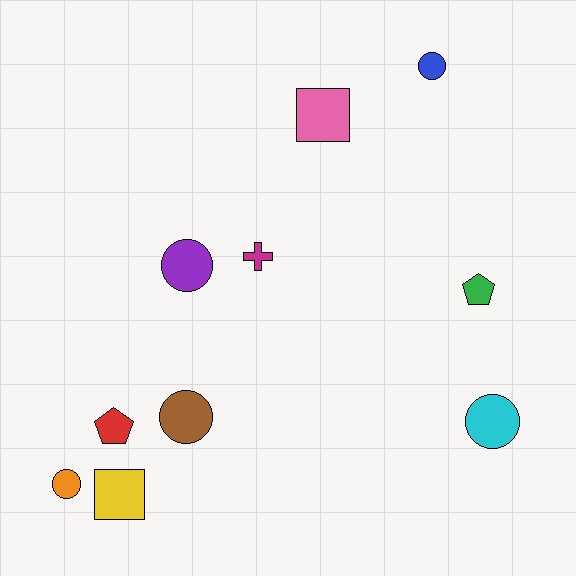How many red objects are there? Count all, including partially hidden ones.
There is 1 red object.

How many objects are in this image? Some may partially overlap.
There are 10 objects.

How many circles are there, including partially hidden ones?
There are 5 circles.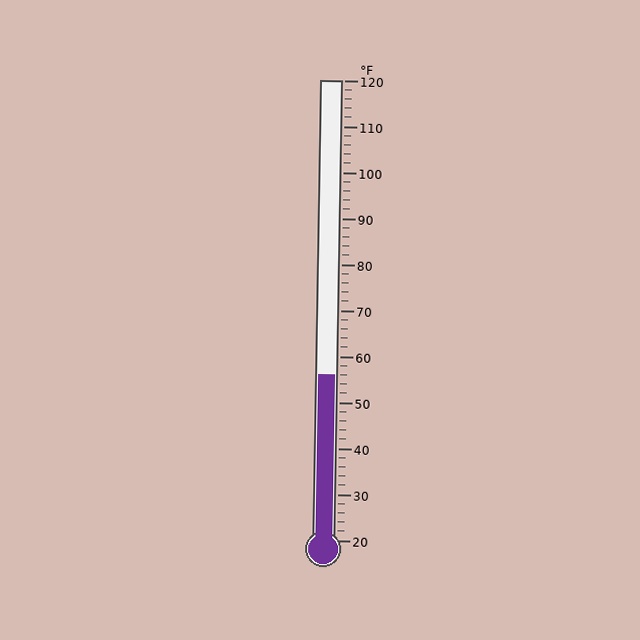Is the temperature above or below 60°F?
The temperature is below 60°F.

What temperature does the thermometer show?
The thermometer shows approximately 56°F.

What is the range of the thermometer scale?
The thermometer scale ranges from 20°F to 120°F.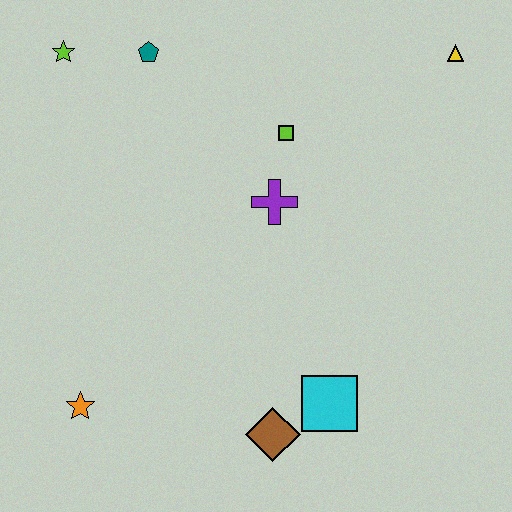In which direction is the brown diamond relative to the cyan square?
The brown diamond is to the left of the cyan square.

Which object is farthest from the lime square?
The orange star is farthest from the lime square.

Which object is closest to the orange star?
The brown diamond is closest to the orange star.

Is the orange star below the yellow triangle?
Yes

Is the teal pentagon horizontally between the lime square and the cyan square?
No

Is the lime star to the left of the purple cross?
Yes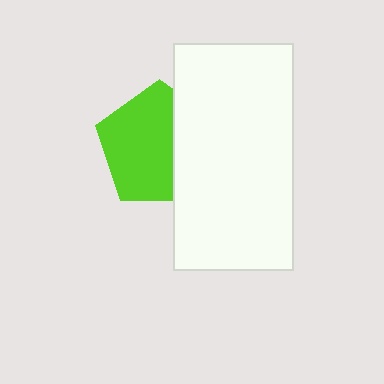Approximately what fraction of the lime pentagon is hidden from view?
Roughly 35% of the lime pentagon is hidden behind the white rectangle.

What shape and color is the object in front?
The object in front is a white rectangle.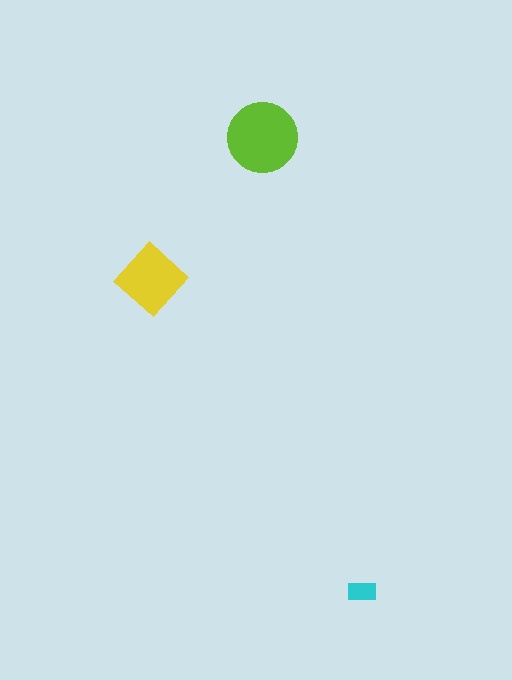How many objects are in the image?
There are 3 objects in the image.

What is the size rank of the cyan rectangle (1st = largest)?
3rd.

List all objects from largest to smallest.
The lime circle, the yellow diamond, the cyan rectangle.